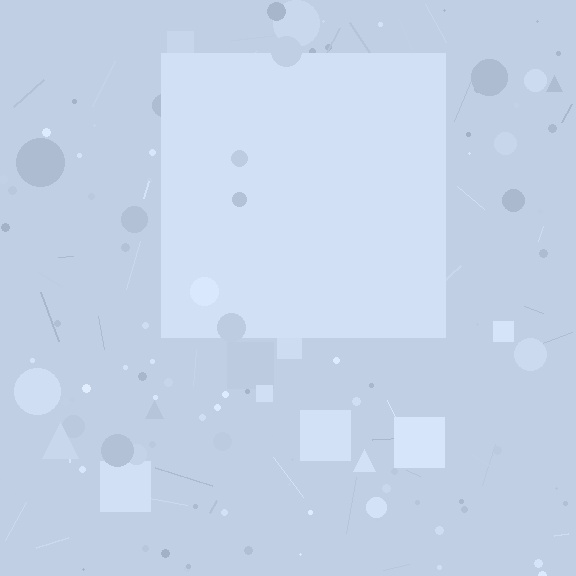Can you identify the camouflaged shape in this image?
The camouflaged shape is a square.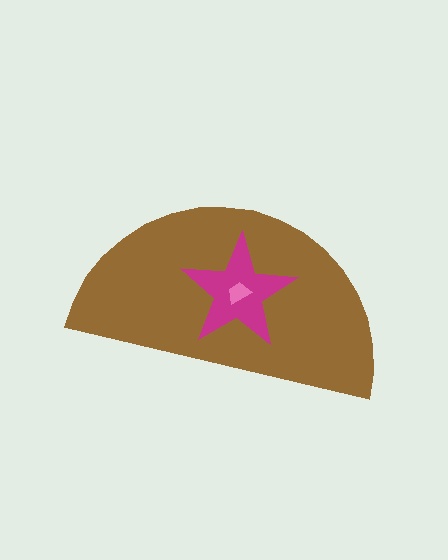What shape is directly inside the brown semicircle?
The magenta star.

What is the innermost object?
The pink trapezoid.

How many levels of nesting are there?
3.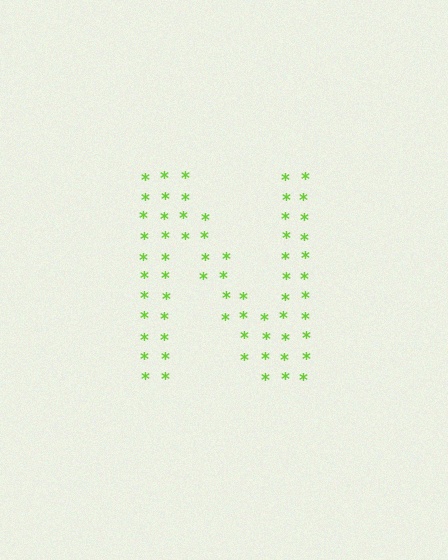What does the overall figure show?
The overall figure shows the letter N.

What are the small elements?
The small elements are asterisks.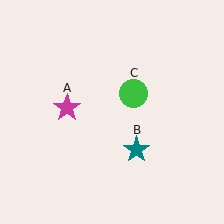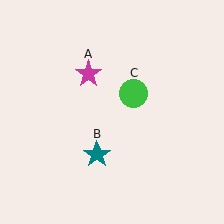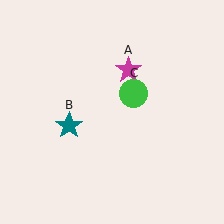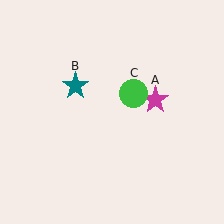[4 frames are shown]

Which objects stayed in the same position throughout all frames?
Green circle (object C) remained stationary.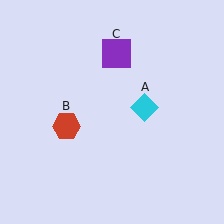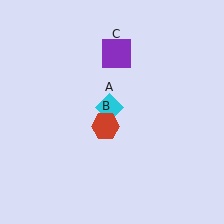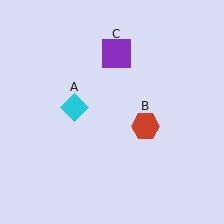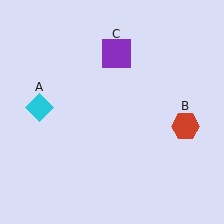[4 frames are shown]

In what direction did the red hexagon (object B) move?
The red hexagon (object B) moved right.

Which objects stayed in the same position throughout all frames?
Purple square (object C) remained stationary.